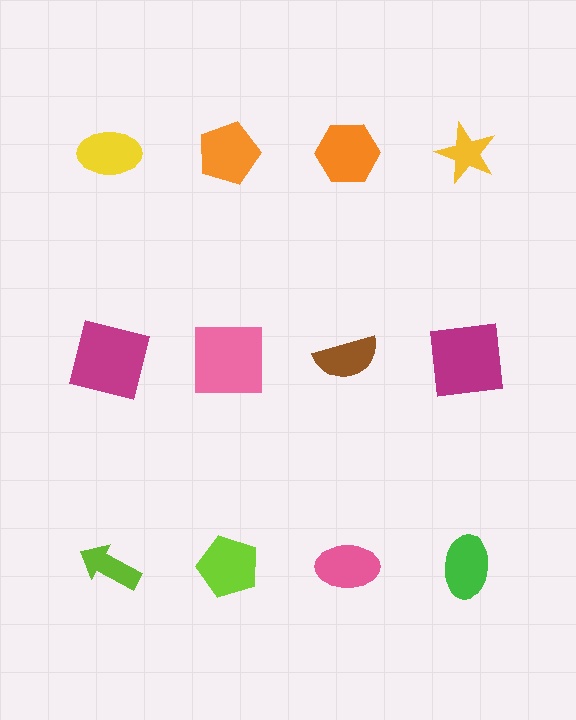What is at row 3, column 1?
A lime arrow.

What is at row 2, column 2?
A pink square.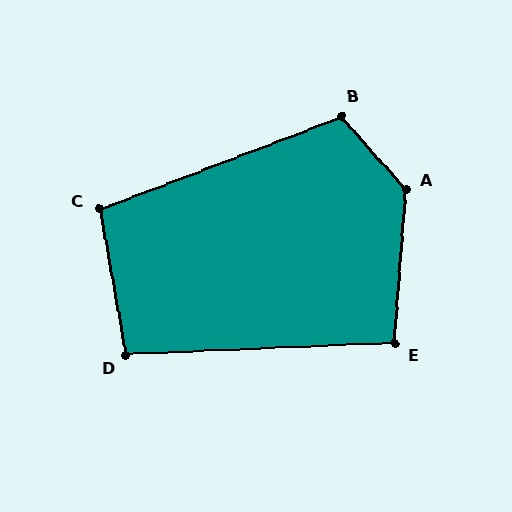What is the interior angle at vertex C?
Approximately 101 degrees (obtuse).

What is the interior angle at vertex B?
Approximately 110 degrees (obtuse).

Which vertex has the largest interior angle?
A, at approximately 135 degrees.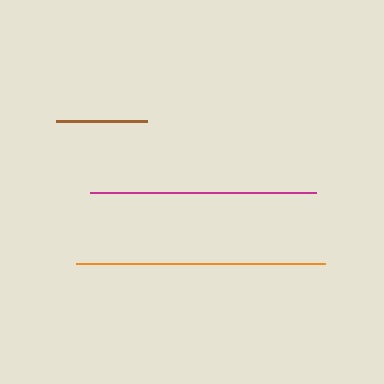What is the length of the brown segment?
The brown segment is approximately 91 pixels long.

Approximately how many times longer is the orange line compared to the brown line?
The orange line is approximately 2.8 times the length of the brown line.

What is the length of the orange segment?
The orange segment is approximately 249 pixels long.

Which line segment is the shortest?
The brown line is the shortest at approximately 91 pixels.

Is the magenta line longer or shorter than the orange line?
The orange line is longer than the magenta line.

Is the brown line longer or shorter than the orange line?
The orange line is longer than the brown line.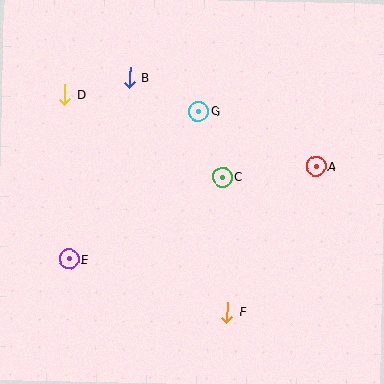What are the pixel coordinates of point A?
Point A is at (316, 166).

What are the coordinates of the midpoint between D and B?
The midpoint between D and B is at (97, 86).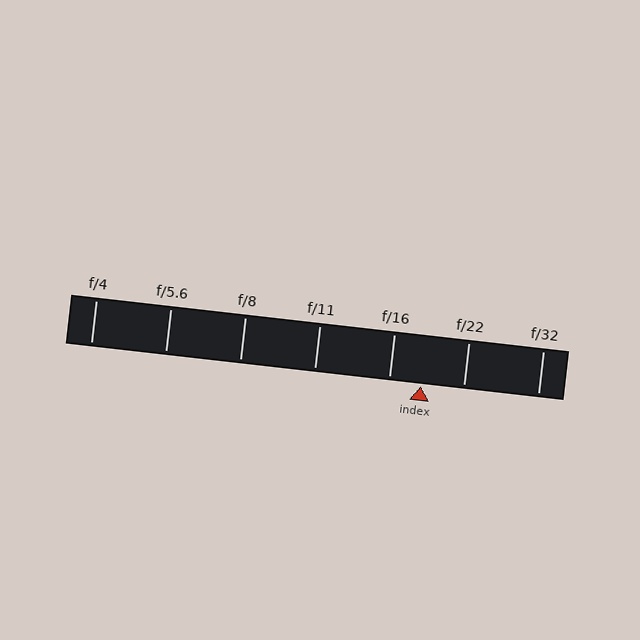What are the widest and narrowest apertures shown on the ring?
The widest aperture shown is f/4 and the narrowest is f/32.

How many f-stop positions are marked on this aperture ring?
There are 7 f-stop positions marked.